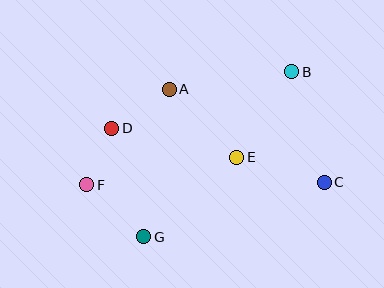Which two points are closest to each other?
Points D and F are closest to each other.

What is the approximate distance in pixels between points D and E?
The distance between D and E is approximately 128 pixels.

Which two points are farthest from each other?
Points C and F are farthest from each other.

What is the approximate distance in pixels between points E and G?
The distance between E and G is approximately 122 pixels.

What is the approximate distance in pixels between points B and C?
The distance between B and C is approximately 115 pixels.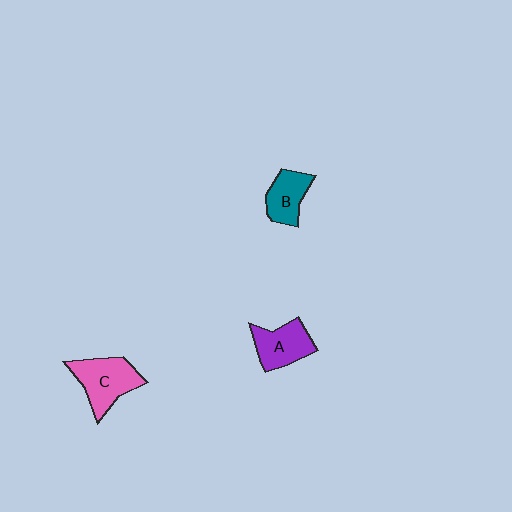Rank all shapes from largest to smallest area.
From largest to smallest: C (pink), A (purple), B (teal).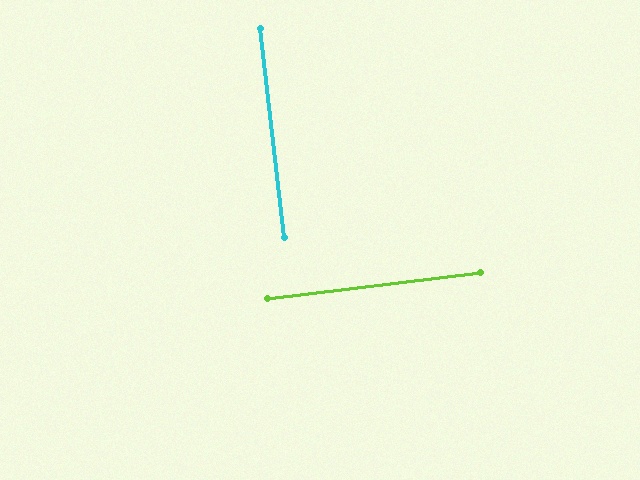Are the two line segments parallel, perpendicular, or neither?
Perpendicular — they meet at approximately 89°.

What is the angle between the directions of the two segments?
Approximately 89 degrees.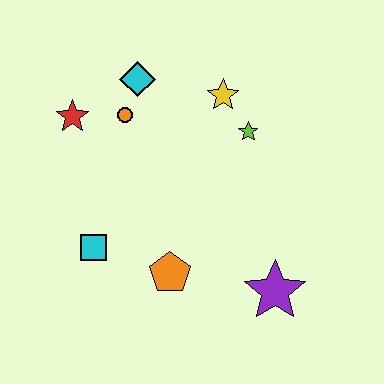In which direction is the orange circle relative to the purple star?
The orange circle is above the purple star.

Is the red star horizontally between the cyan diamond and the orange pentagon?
No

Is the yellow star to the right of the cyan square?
Yes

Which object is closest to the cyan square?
The orange pentagon is closest to the cyan square.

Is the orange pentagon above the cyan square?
No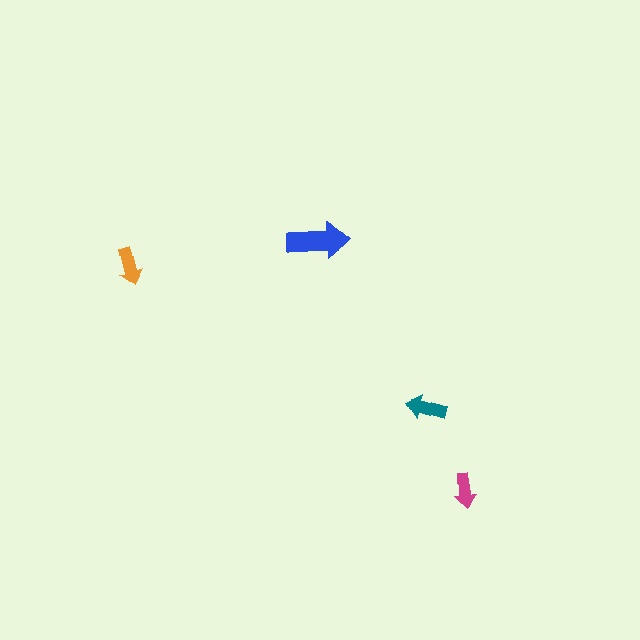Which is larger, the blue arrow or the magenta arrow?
The blue one.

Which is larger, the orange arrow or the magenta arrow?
The orange one.